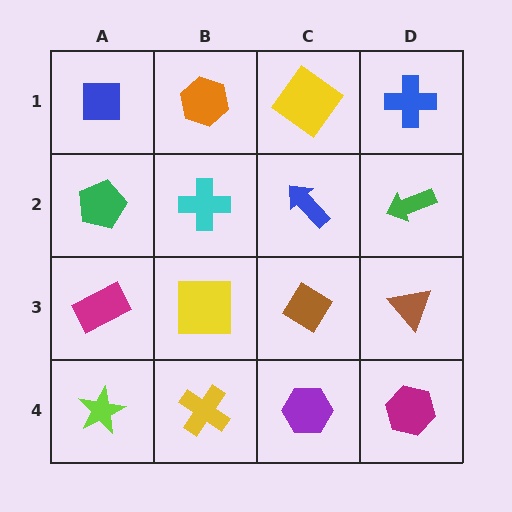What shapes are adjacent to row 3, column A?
A green pentagon (row 2, column A), a lime star (row 4, column A), a yellow square (row 3, column B).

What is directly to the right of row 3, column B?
A brown diamond.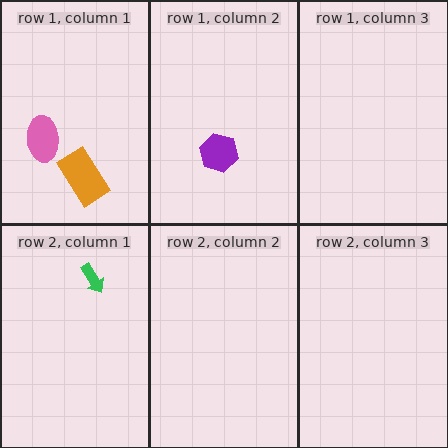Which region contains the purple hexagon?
The row 1, column 2 region.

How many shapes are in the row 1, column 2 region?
1.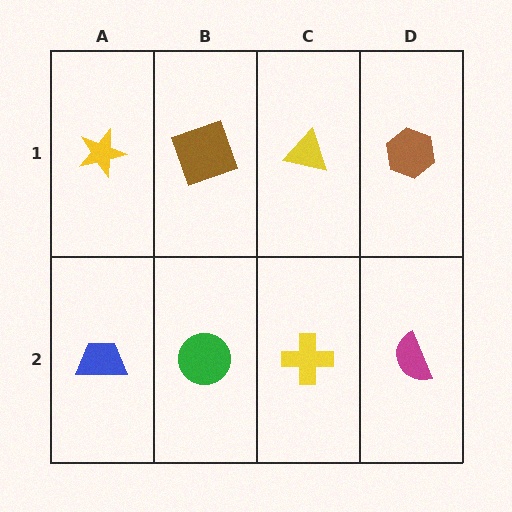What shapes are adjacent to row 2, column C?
A yellow triangle (row 1, column C), a green circle (row 2, column B), a magenta semicircle (row 2, column D).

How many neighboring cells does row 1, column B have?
3.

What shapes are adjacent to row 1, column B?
A green circle (row 2, column B), a yellow star (row 1, column A), a yellow triangle (row 1, column C).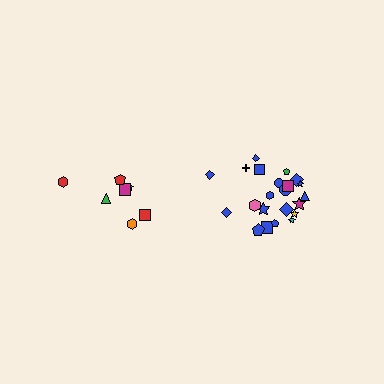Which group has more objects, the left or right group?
The right group.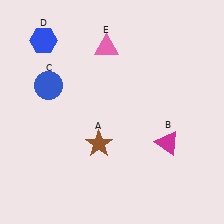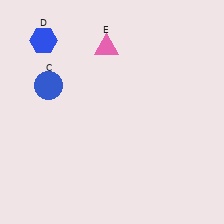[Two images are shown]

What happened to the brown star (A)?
The brown star (A) was removed in Image 2. It was in the bottom-left area of Image 1.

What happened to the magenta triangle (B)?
The magenta triangle (B) was removed in Image 2. It was in the bottom-right area of Image 1.